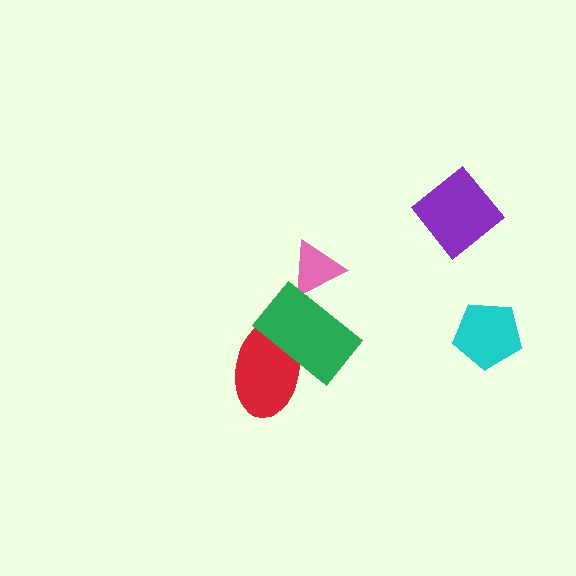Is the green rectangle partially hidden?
No, no other shape covers it.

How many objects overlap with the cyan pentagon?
0 objects overlap with the cyan pentagon.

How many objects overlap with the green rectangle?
2 objects overlap with the green rectangle.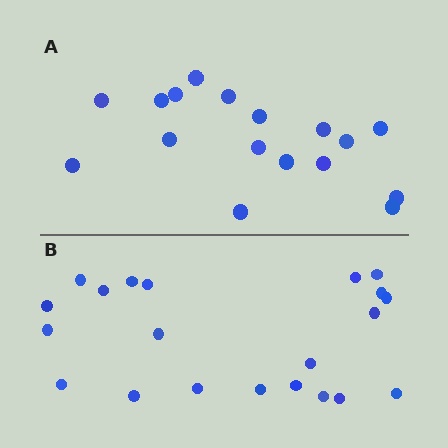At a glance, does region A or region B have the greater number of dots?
Region B (the bottom region) has more dots.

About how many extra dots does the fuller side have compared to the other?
Region B has about 4 more dots than region A.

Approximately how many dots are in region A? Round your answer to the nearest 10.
About 20 dots. (The exact count is 17, which rounds to 20.)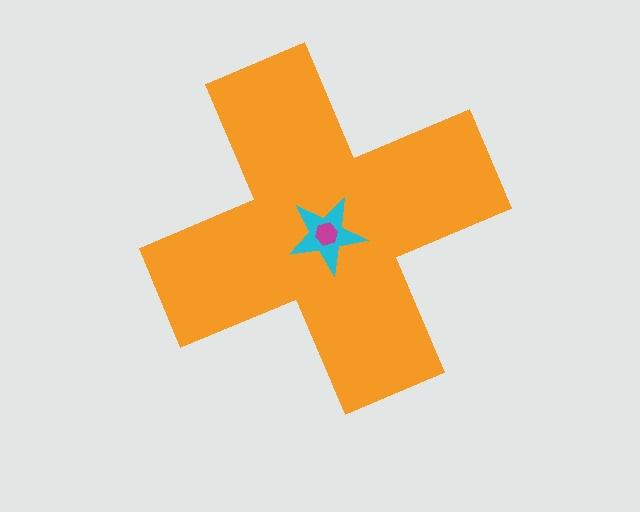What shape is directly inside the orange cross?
The cyan star.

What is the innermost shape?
The magenta hexagon.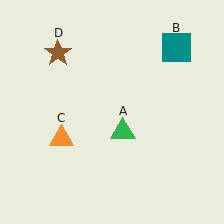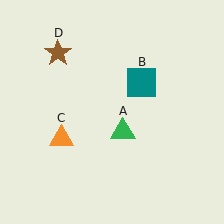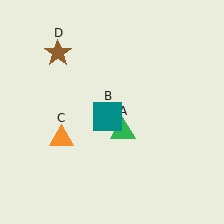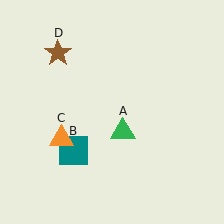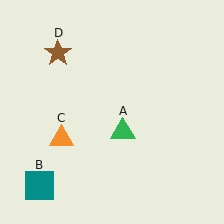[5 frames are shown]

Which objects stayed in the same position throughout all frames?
Green triangle (object A) and orange triangle (object C) and brown star (object D) remained stationary.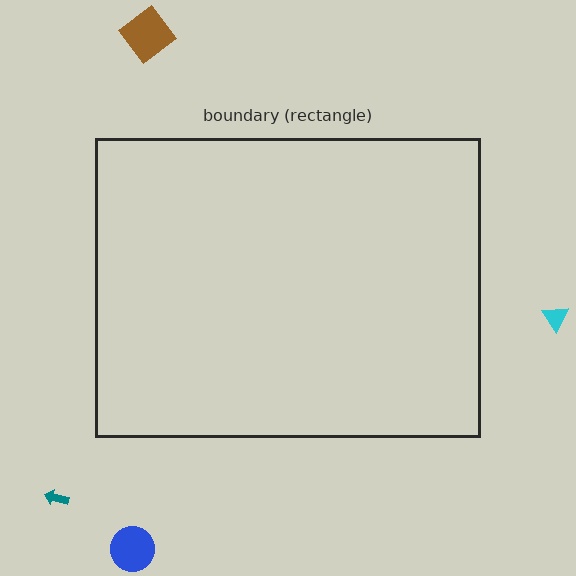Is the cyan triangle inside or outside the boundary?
Outside.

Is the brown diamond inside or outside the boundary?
Outside.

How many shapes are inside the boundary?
0 inside, 4 outside.